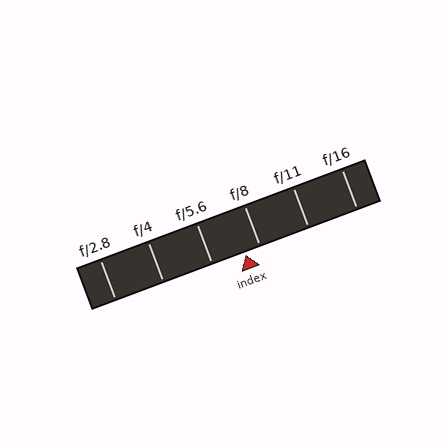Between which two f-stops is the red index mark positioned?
The index mark is between f/5.6 and f/8.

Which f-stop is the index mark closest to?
The index mark is closest to f/8.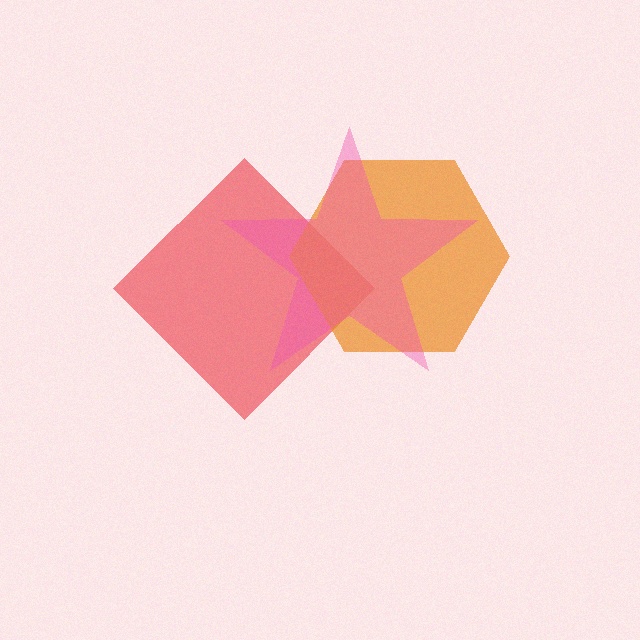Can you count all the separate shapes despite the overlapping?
Yes, there are 3 separate shapes.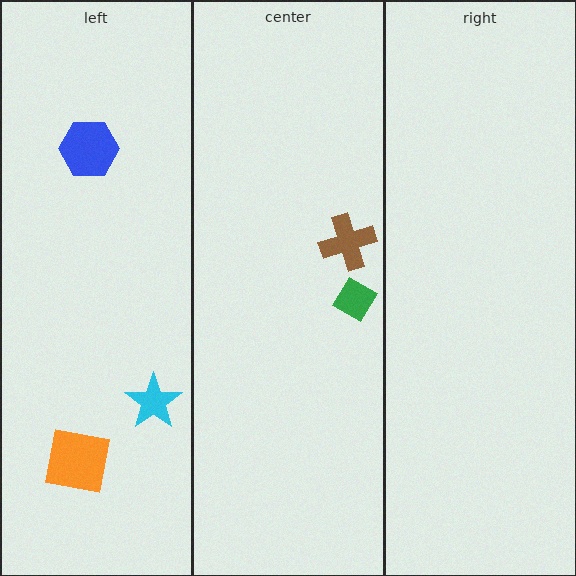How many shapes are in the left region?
3.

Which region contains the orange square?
The left region.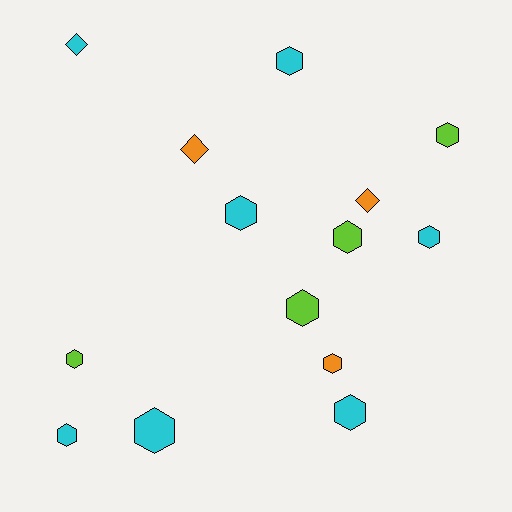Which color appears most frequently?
Cyan, with 7 objects.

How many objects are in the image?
There are 14 objects.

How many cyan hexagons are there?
There are 6 cyan hexagons.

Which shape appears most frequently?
Hexagon, with 11 objects.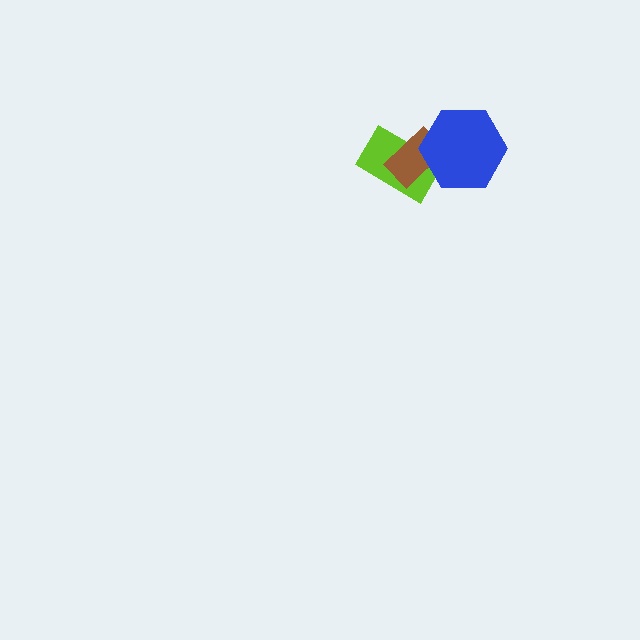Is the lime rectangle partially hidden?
Yes, it is partially covered by another shape.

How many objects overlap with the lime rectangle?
2 objects overlap with the lime rectangle.